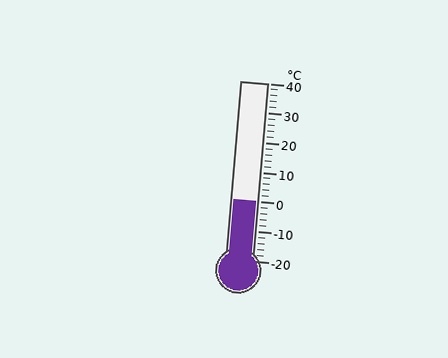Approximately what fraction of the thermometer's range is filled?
The thermometer is filled to approximately 35% of its range.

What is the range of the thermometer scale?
The thermometer scale ranges from -20°C to 40°C.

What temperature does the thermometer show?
The thermometer shows approximately 0°C.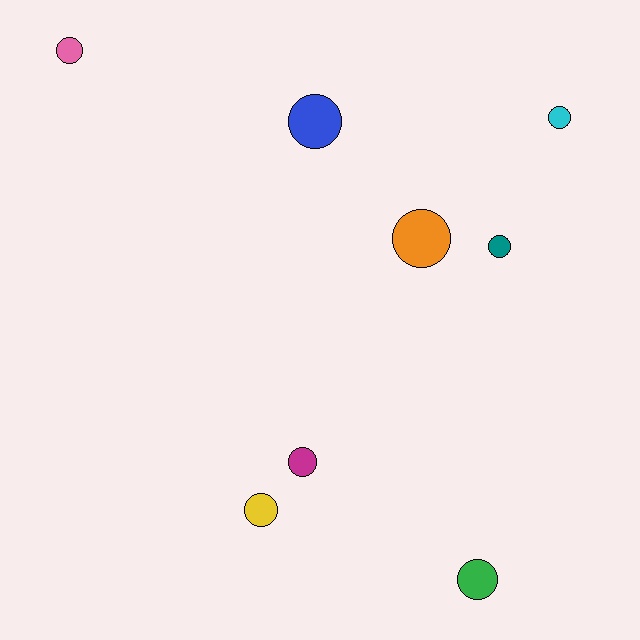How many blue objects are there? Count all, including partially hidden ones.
There is 1 blue object.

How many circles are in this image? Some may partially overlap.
There are 8 circles.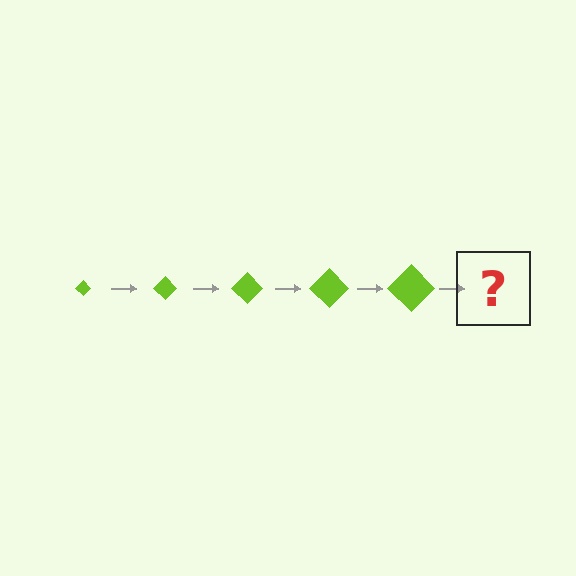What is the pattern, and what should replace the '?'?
The pattern is that the diamond gets progressively larger each step. The '?' should be a lime diamond, larger than the previous one.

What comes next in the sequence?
The next element should be a lime diamond, larger than the previous one.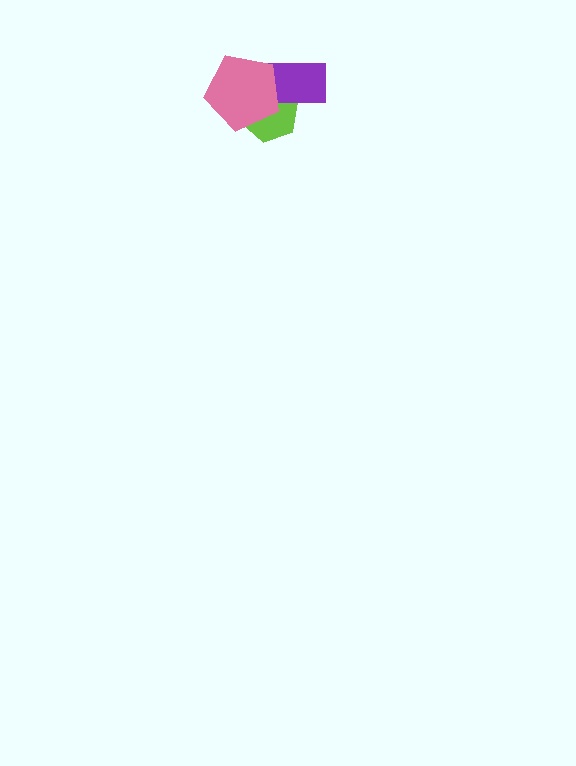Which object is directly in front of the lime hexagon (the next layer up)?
The purple rectangle is directly in front of the lime hexagon.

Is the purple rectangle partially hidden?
Yes, it is partially covered by another shape.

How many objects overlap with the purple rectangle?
2 objects overlap with the purple rectangle.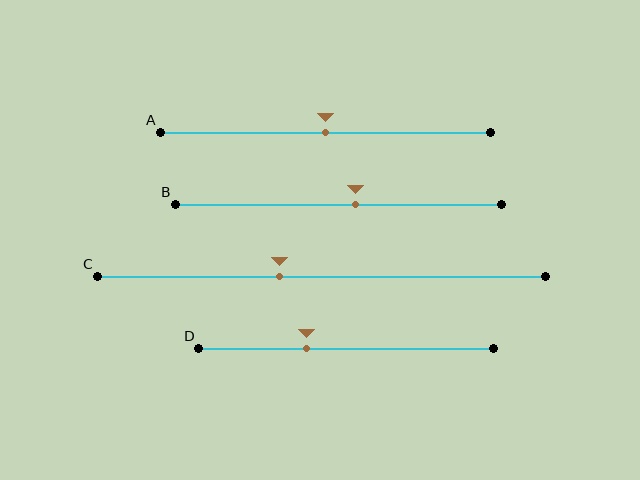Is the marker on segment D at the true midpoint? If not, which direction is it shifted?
No, the marker on segment D is shifted to the left by about 13% of the segment length.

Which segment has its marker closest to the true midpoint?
Segment A has its marker closest to the true midpoint.